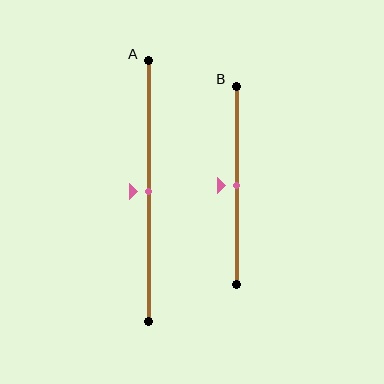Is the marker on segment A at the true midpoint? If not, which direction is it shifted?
Yes, the marker on segment A is at the true midpoint.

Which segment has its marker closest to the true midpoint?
Segment A has its marker closest to the true midpoint.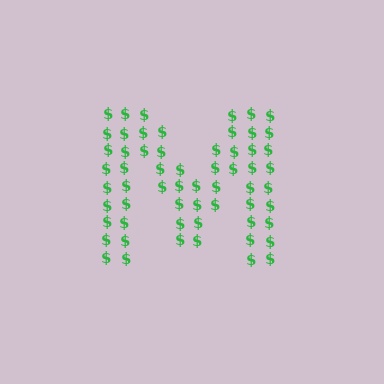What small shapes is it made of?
It is made of small dollar signs.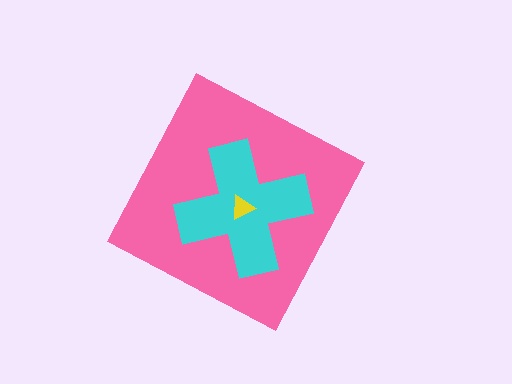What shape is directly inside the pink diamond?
The cyan cross.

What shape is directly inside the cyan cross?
The yellow triangle.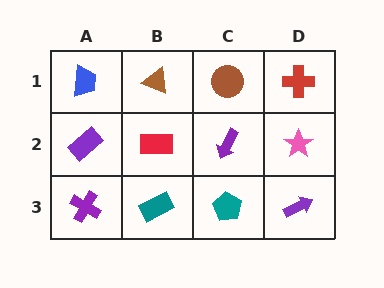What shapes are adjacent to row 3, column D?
A pink star (row 2, column D), a teal pentagon (row 3, column C).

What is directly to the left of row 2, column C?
A red rectangle.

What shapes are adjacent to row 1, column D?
A pink star (row 2, column D), a brown circle (row 1, column C).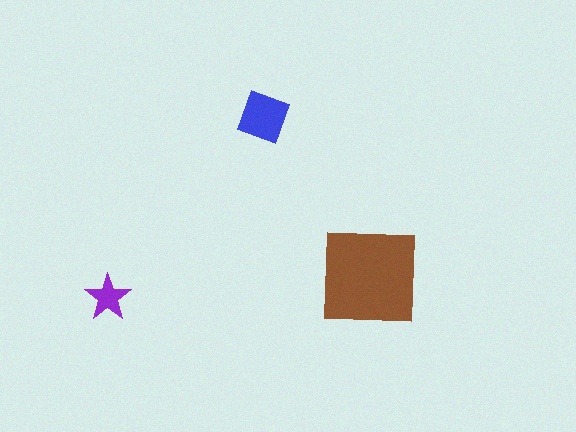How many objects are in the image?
There are 3 objects in the image.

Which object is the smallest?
The purple star.